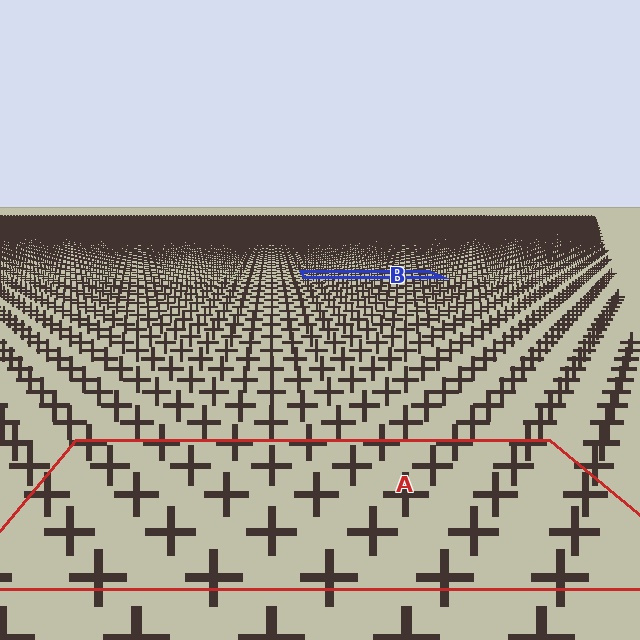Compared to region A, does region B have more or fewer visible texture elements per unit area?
Region B has more texture elements per unit area — they are packed more densely because it is farther away.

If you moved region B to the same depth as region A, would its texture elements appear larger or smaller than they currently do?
They would appear larger. At a closer depth, the same texture elements are projected at a bigger on-screen size.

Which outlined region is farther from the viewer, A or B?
Region B is farther from the viewer — the texture elements inside it appear smaller and more densely packed.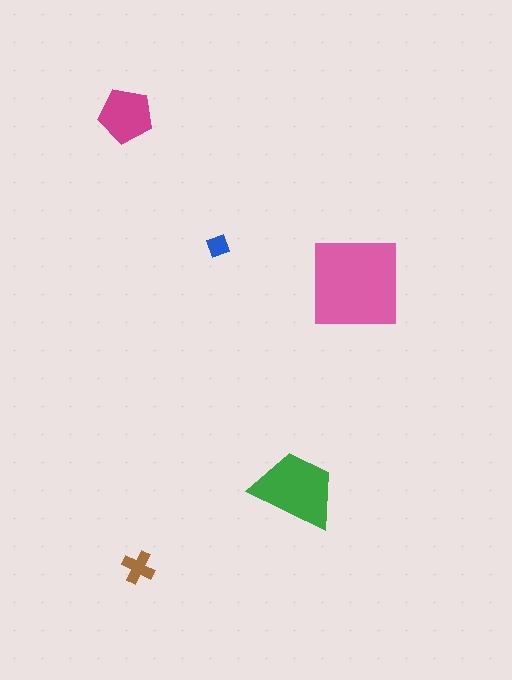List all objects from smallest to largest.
The blue diamond, the brown cross, the magenta pentagon, the green trapezoid, the pink square.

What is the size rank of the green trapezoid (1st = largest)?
2nd.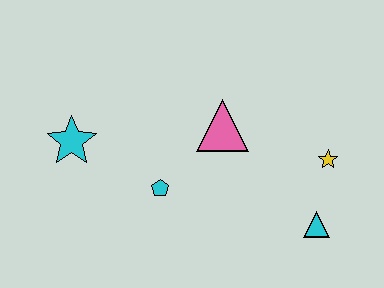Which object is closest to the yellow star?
The cyan triangle is closest to the yellow star.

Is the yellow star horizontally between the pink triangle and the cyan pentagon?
No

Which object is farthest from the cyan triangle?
The cyan star is farthest from the cyan triangle.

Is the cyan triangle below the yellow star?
Yes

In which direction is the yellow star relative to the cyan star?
The yellow star is to the right of the cyan star.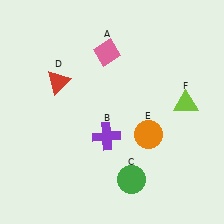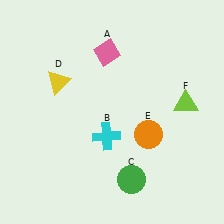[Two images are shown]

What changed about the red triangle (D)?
In Image 1, D is red. In Image 2, it changed to yellow.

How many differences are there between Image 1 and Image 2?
There are 2 differences between the two images.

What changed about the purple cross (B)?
In Image 1, B is purple. In Image 2, it changed to cyan.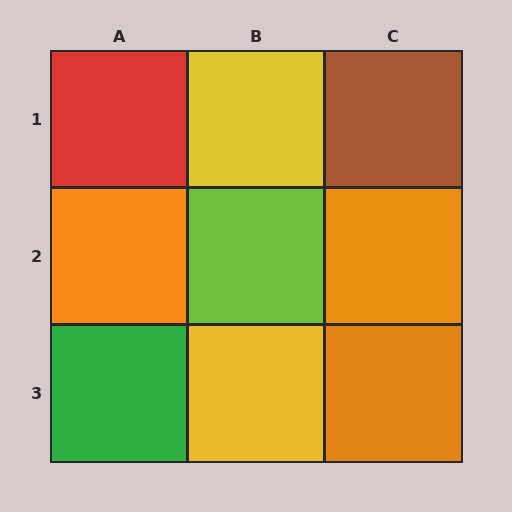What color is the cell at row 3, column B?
Yellow.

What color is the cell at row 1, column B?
Yellow.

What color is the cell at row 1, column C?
Brown.